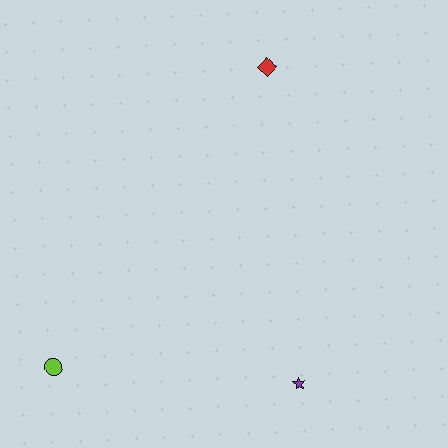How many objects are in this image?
There are 3 objects.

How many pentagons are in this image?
There are no pentagons.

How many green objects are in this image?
There are no green objects.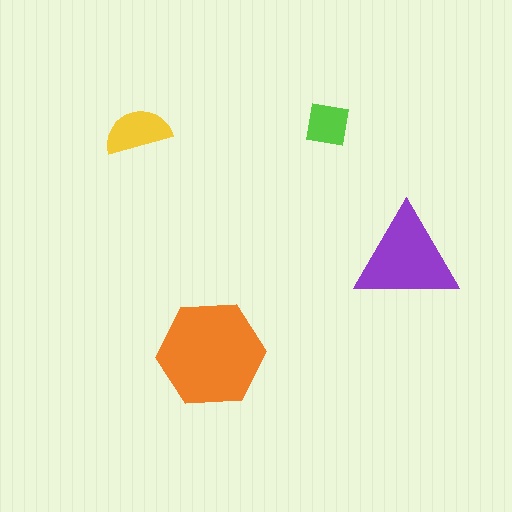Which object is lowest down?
The orange hexagon is bottommost.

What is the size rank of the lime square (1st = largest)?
4th.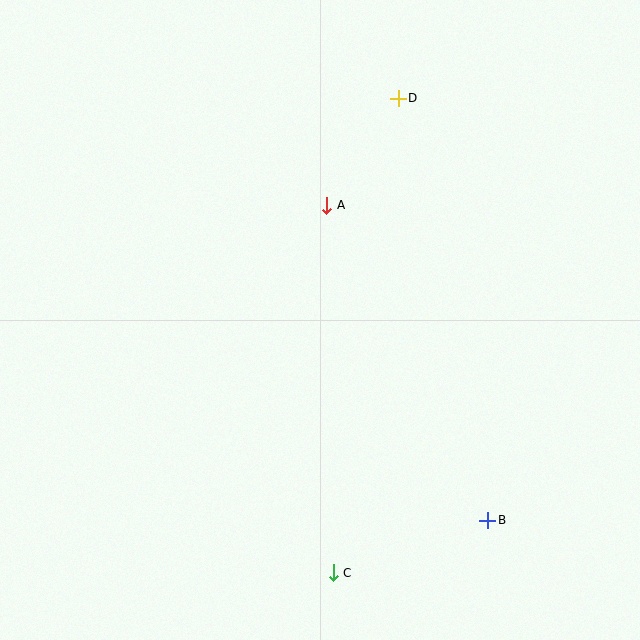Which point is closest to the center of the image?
Point A at (327, 205) is closest to the center.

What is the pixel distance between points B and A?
The distance between B and A is 354 pixels.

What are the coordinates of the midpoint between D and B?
The midpoint between D and B is at (443, 309).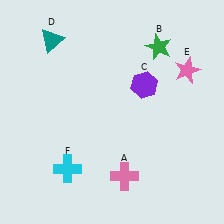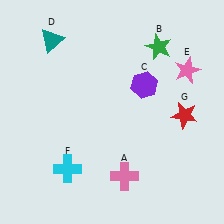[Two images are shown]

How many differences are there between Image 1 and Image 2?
There is 1 difference between the two images.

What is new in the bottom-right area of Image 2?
A red star (G) was added in the bottom-right area of Image 2.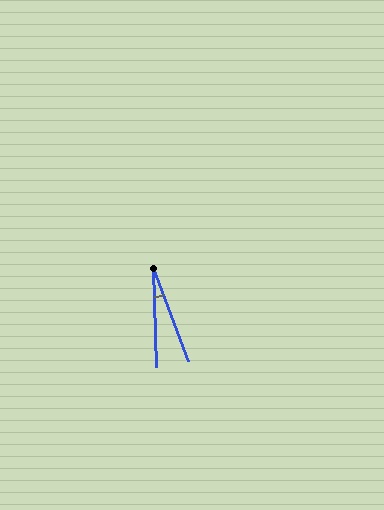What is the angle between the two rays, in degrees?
Approximately 19 degrees.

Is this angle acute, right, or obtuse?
It is acute.